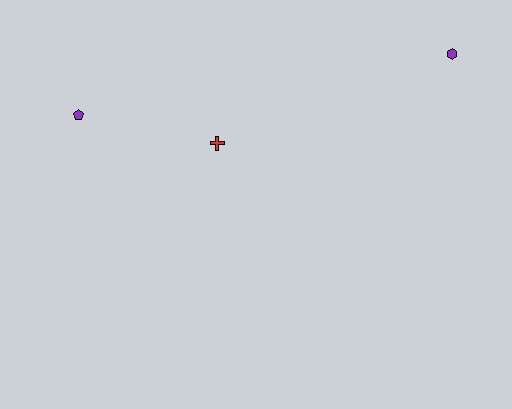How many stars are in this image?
There are no stars.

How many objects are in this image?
There are 3 objects.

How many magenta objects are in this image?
There are no magenta objects.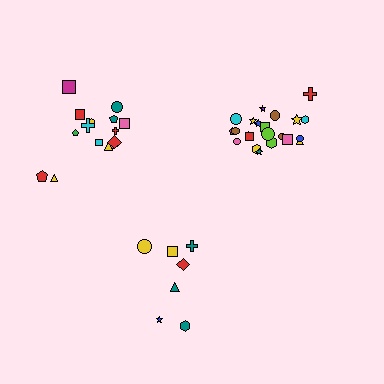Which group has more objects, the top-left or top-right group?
The top-right group.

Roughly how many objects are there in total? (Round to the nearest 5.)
Roughly 45 objects in total.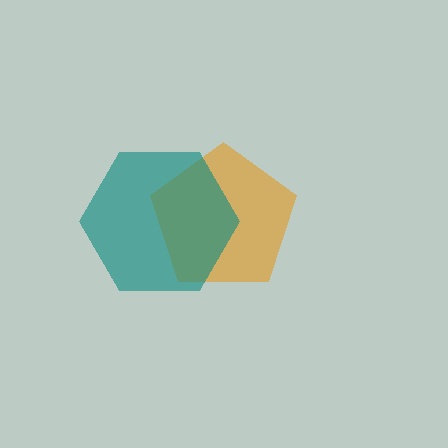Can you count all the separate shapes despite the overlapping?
Yes, there are 2 separate shapes.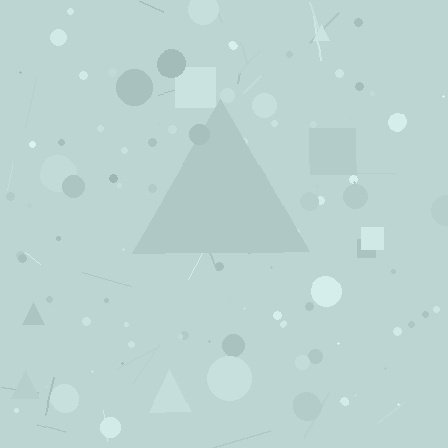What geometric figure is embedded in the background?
A triangle is embedded in the background.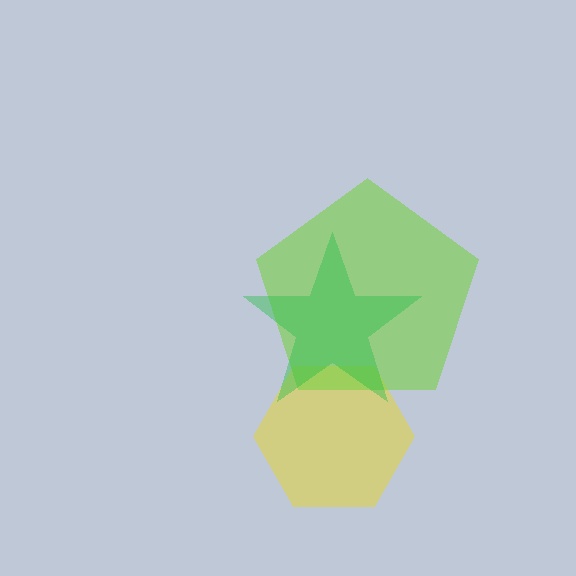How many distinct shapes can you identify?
There are 3 distinct shapes: a yellow hexagon, a lime pentagon, a green star.